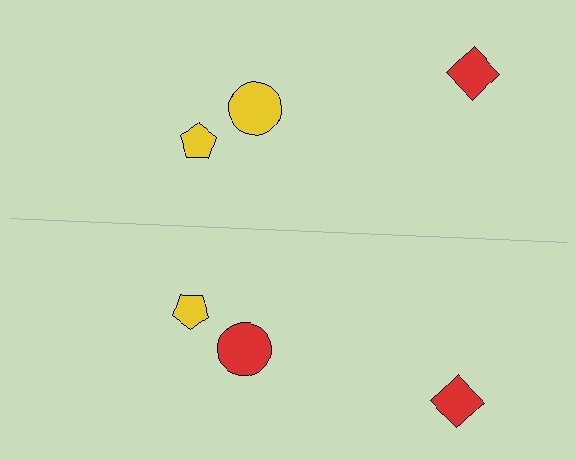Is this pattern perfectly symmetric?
No, the pattern is not perfectly symmetric. The red circle on the bottom side breaks the symmetry — its mirror counterpart is yellow.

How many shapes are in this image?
There are 6 shapes in this image.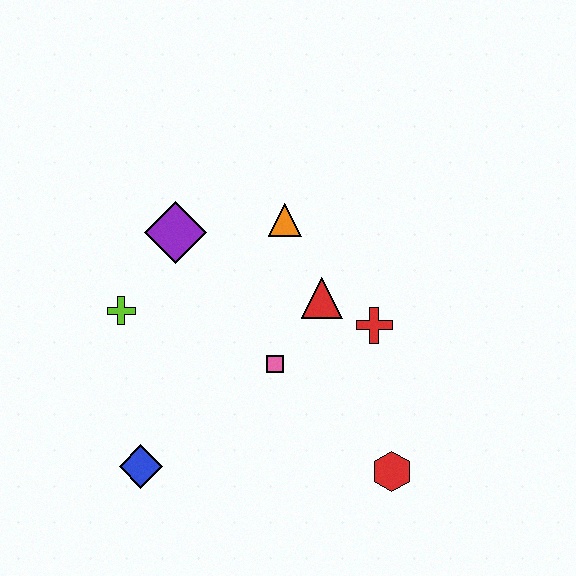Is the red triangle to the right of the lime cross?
Yes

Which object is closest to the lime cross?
The purple diamond is closest to the lime cross.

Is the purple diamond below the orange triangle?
Yes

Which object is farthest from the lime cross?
The red hexagon is farthest from the lime cross.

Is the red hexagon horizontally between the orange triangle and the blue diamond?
No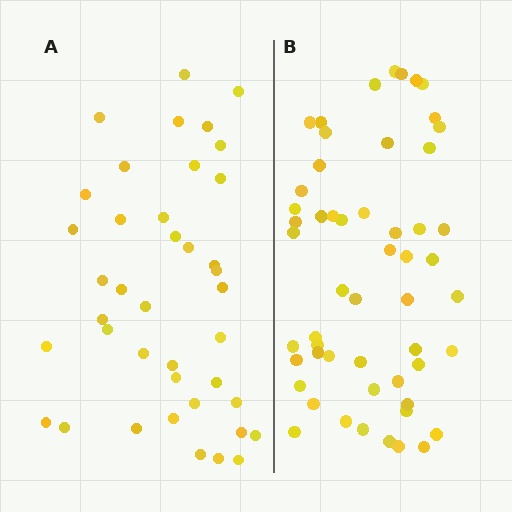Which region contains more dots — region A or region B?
Region B (the right region) has more dots.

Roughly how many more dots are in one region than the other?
Region B has approximately 15 more dots than region A.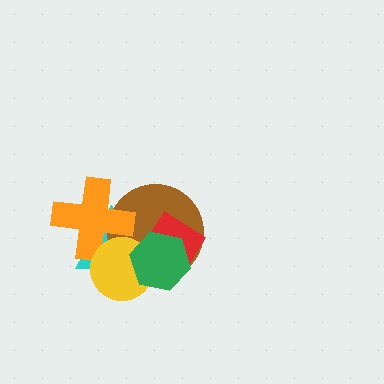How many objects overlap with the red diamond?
4 objects overlap with the red diamond.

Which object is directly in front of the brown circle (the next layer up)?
The red diamond is directly in front of the brown circle.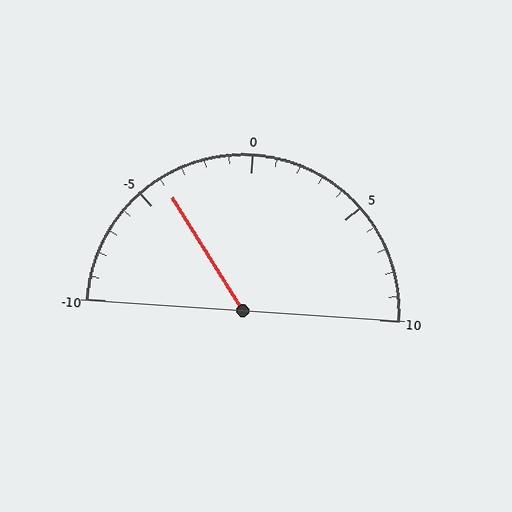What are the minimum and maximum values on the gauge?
The gauge ranges from -10 to 10.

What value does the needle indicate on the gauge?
The needle indicates approximately -4.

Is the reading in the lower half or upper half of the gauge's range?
The reading is in the lower half of the range (-10 to 10).